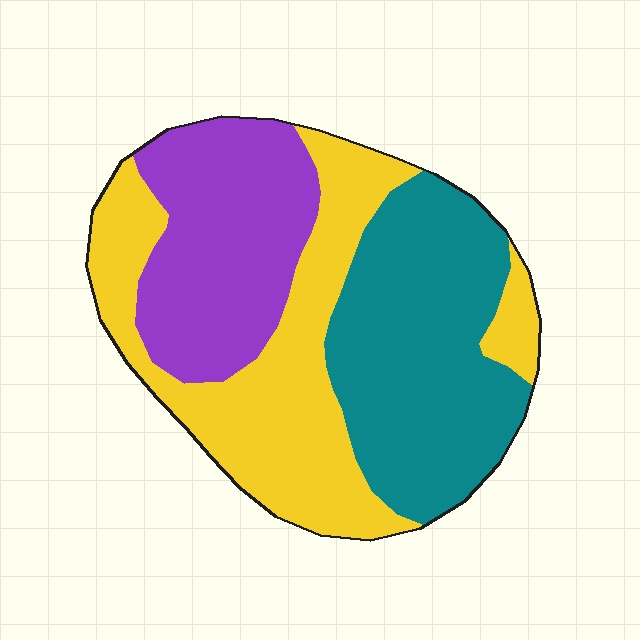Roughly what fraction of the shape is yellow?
Yellow takes up about three eighths (3/8) of the shape.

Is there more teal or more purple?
Teal.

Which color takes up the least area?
Purple, at roughly 25%.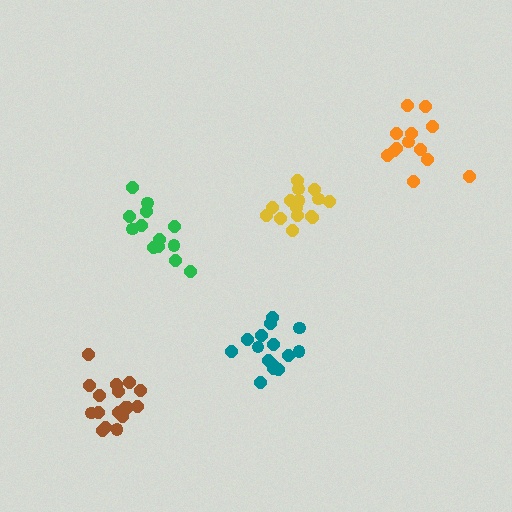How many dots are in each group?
Group 1: 15 dots, Group 2: 16 dots, Group 3: 13 dots, Group 4: 13 dots, Group 5: 17 dots (74 total).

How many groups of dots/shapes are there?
There are 5 groups.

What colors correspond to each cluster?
The clusters are colored: yellow, teal, green, orange, brown.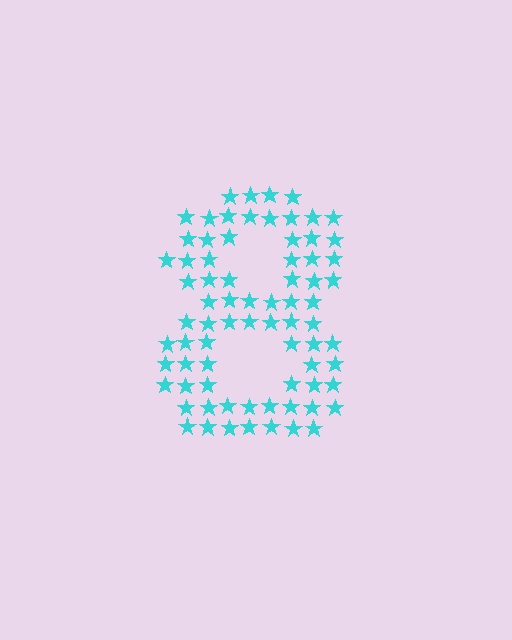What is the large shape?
The large shape is the digit 8.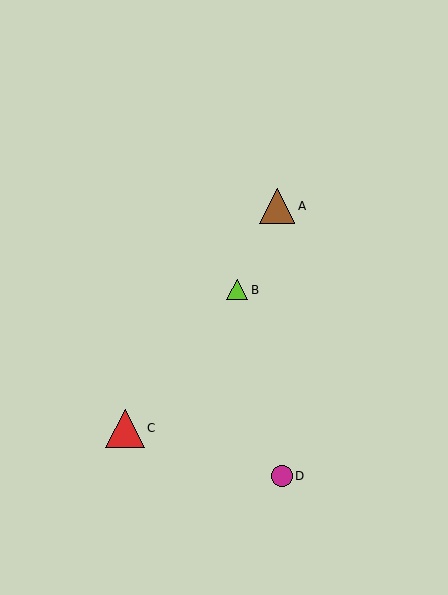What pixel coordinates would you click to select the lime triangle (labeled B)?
Click at (237, 290) to select the lime triangle B.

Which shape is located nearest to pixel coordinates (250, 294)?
The lime triangle (labeled B) at (237, 290) is nearest to that location.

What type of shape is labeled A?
Shape A is a brown triangle.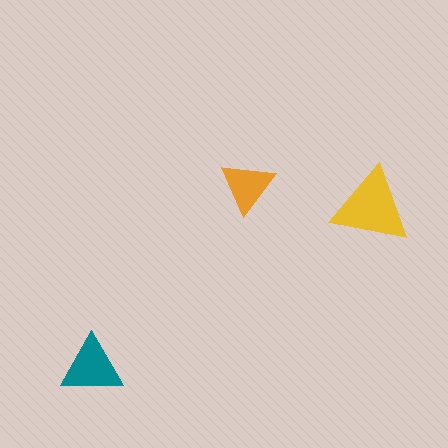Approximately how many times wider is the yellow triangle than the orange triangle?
About 1.5 times wider.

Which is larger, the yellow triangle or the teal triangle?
The yellow one.